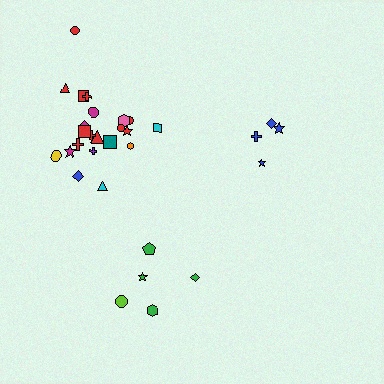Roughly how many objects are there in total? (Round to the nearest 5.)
Roughly 30 objects in total.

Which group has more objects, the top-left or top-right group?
The top-left group.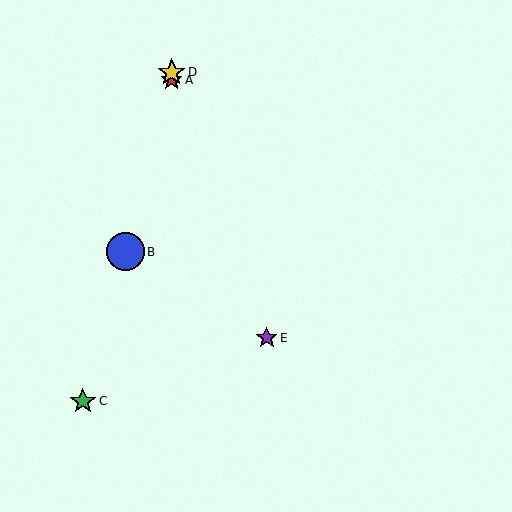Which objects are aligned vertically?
Objects A, D are aligned vertically.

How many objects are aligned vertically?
2 objects (A, D) are aligned vertically.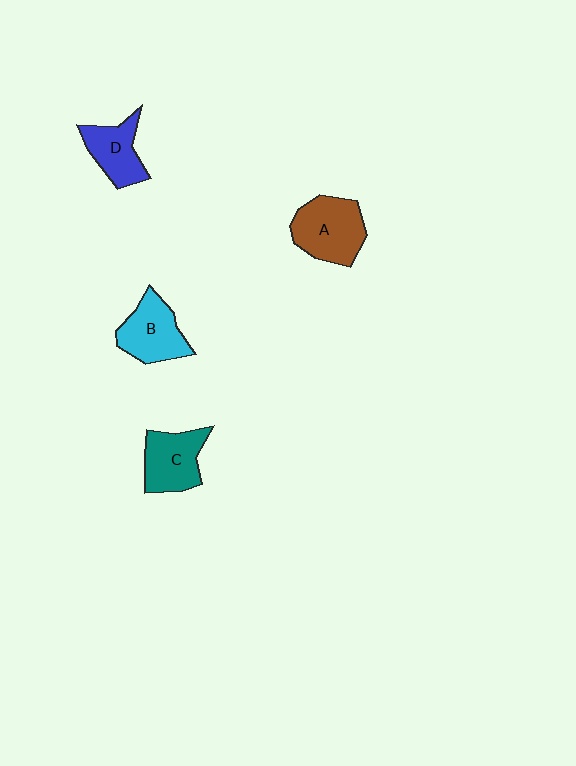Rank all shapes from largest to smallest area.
From largest to smallest: A (brown), B (cyan), C (teal), D (blue).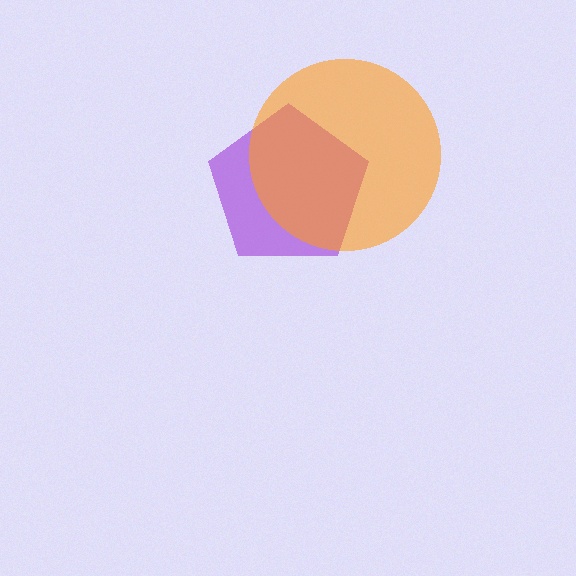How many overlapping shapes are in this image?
There are 2 overlapping shapes in the image.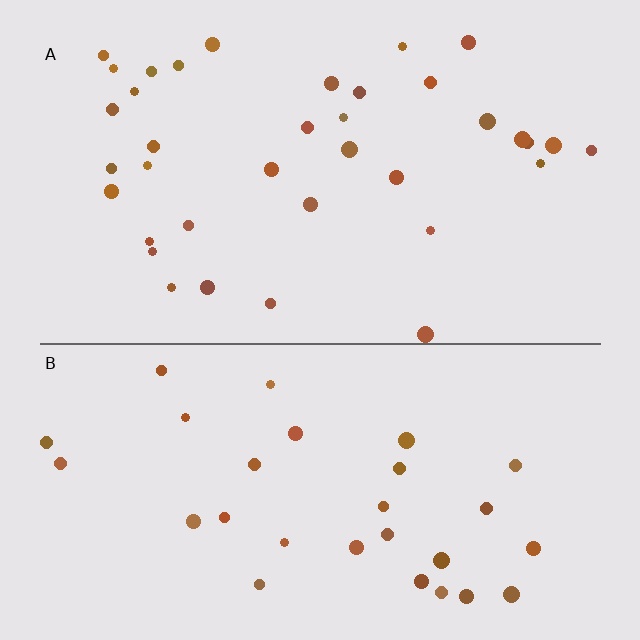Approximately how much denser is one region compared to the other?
Approximately 1.3× — region A over region B.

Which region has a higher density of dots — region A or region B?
A (the top).